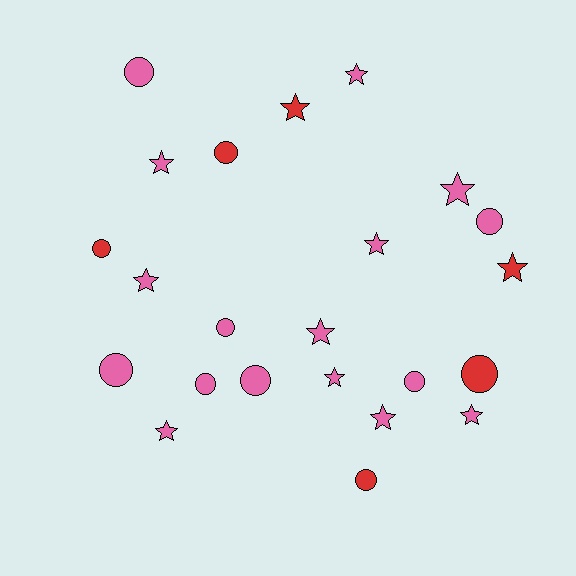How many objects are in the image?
There are 23 objects.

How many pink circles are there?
There are 7 pink circles.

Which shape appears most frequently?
Star, with 12 objects.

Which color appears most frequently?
Pink, with 17 objects.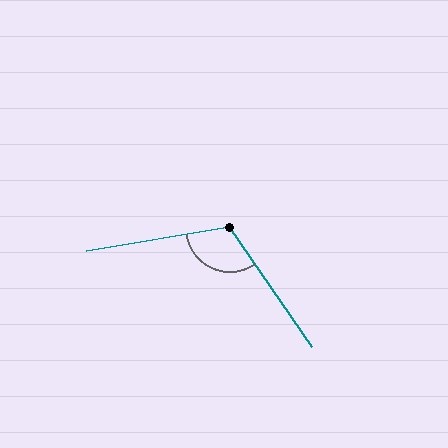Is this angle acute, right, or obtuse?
It is obtuse.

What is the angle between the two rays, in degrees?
Approximately 115 degrees.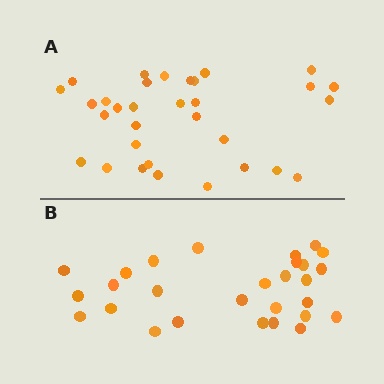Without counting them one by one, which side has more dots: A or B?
Region A (the top region) has more dots.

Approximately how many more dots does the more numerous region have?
Region A has about 4 more dots than region B.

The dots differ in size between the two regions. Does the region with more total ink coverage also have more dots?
No. Region B has more total ink coverage because its dots are larger, but region A actually contains more individual dots. Total area can be misleading — the number of items is what matters here.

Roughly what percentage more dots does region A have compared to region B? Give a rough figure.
About 15% more.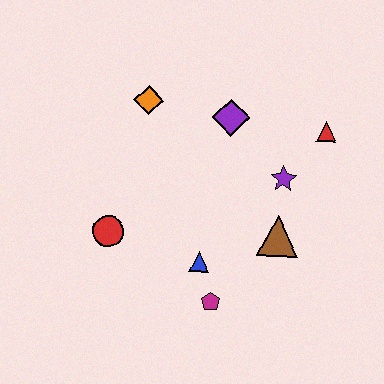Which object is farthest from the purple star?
The red circle is farthest from the purple star.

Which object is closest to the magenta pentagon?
The blue triangle is closest to the magenta pentagon.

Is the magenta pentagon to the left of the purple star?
Yes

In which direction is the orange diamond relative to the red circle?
The orange diamond is above the red circle.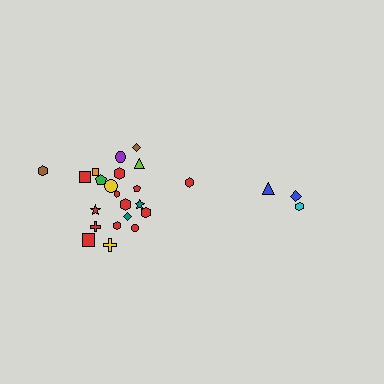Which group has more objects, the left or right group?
The left group.